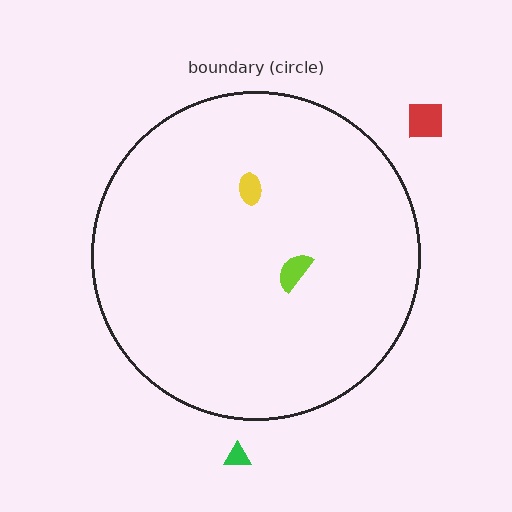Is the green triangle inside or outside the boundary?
Outside.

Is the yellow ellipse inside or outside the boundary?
Inside.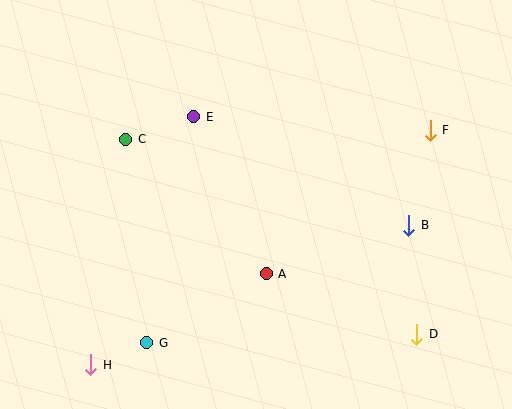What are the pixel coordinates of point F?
Point F is at (430, 130).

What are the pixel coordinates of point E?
Point E is at (194, 117).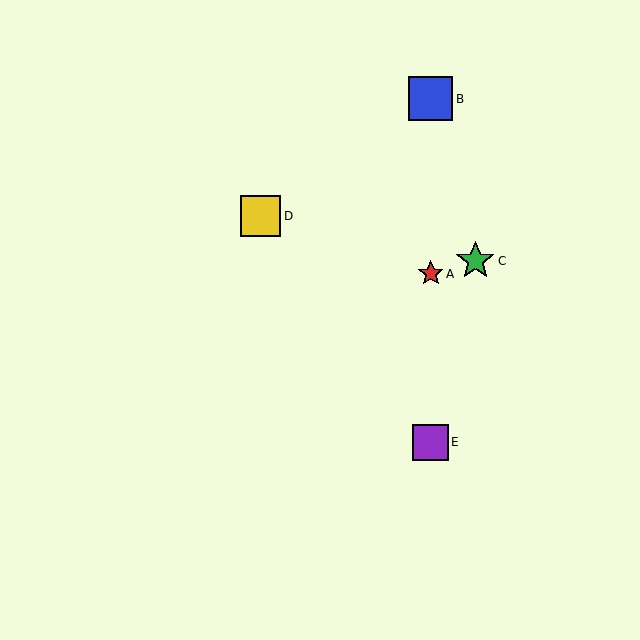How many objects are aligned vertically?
3 objects (A, B, E) are aligned vertically.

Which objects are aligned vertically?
Objects A, B, E are aligned vertically.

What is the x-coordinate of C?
Object C is at x≈475.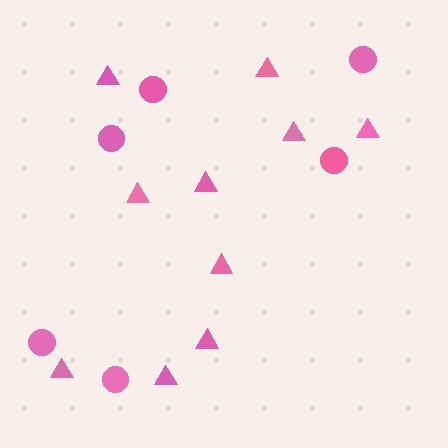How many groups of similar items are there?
There are 2 groups: one group of triangles (10) and one group of circles (6).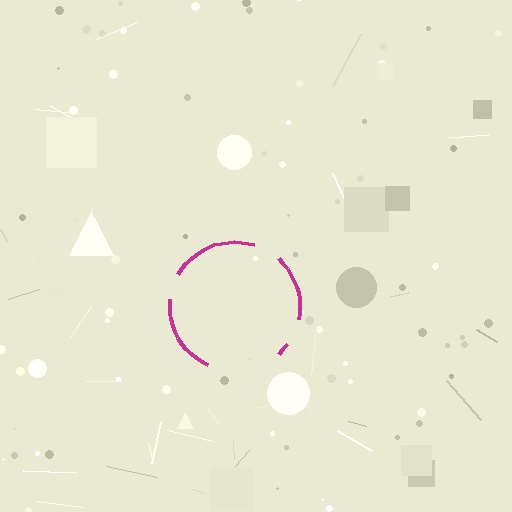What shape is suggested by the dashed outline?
The dashed outline suggests a circle.